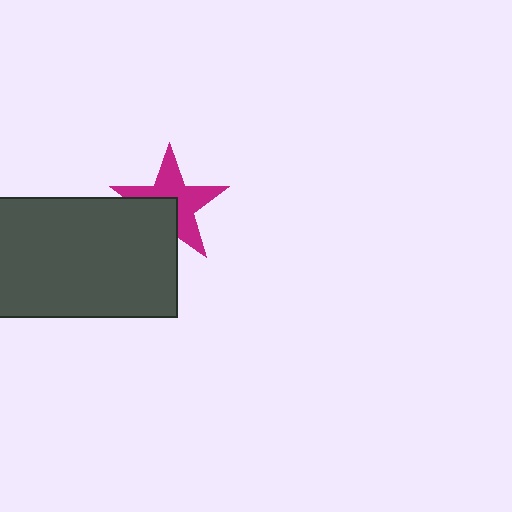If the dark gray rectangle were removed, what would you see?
You would see the complete magenta star.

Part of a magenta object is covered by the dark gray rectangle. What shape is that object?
It is a star.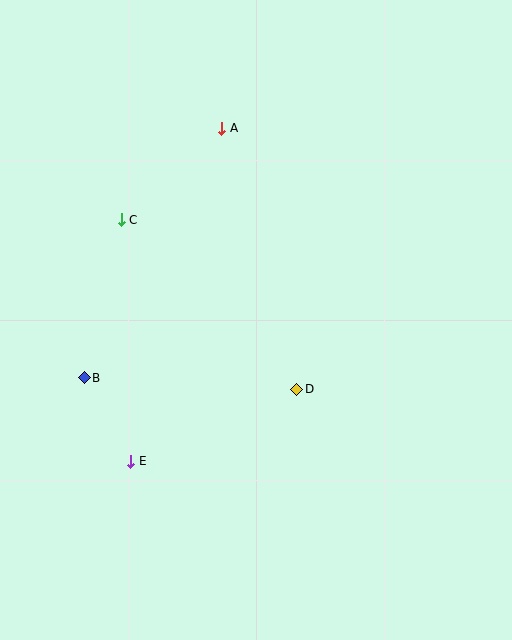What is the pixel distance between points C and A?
The distance between C and A is 136 pixels.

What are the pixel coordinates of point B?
Point B is at (84, 378).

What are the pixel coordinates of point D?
Point D is at (297, 389).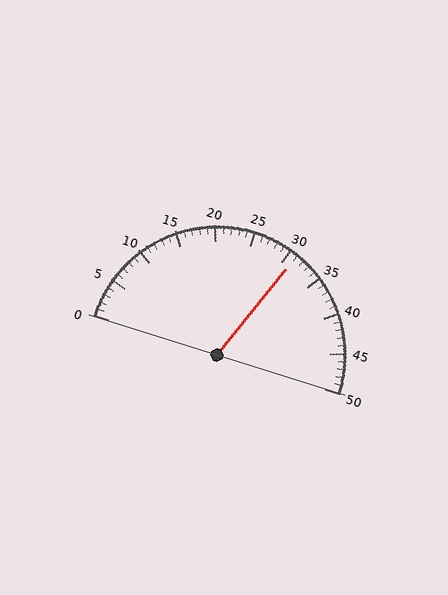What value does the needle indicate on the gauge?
The needle indicates approximately 31.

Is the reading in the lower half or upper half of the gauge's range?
The reading is in the upper half of the range (0 to 50).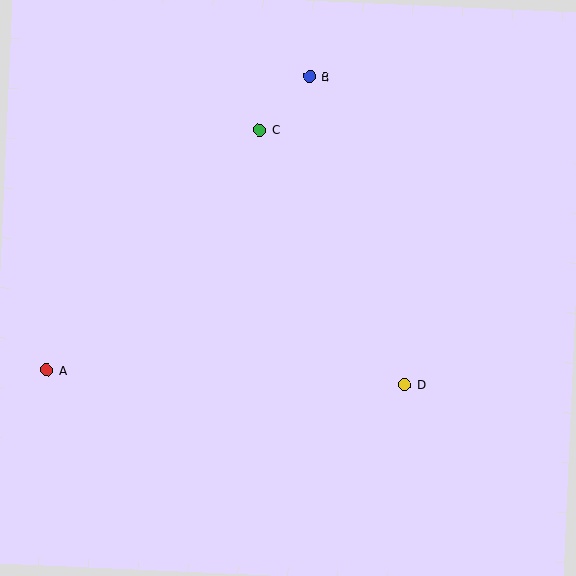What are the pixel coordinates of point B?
Point B is at (310, 76).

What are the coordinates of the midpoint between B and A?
The midpoint between B and A is at (178, 223).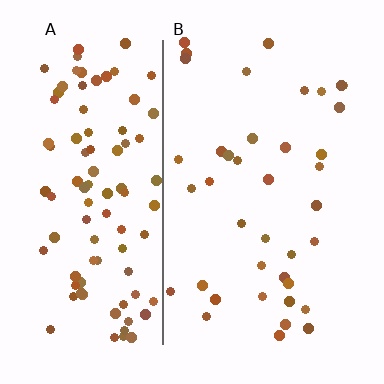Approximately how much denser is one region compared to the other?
Approximately 2.6× — region A over region B.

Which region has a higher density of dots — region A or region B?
A (the left).